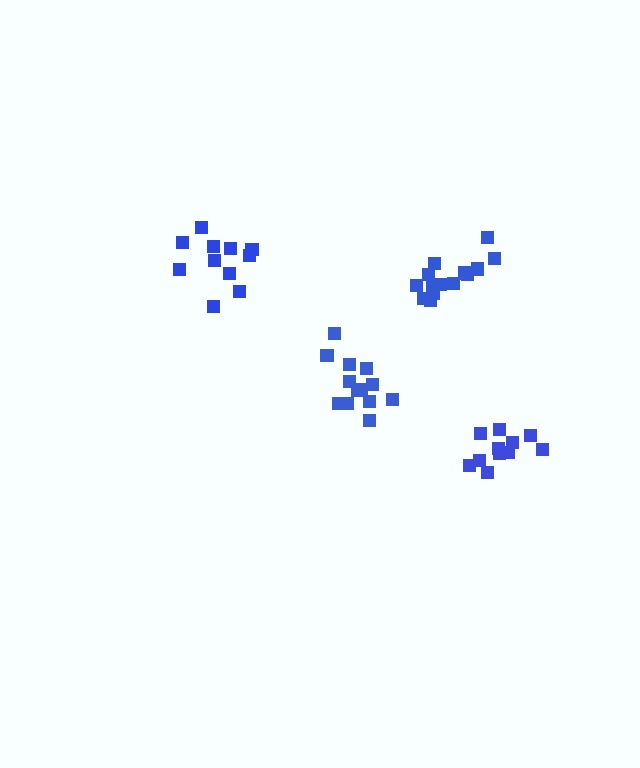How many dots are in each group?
Group 1: 14 dots, Group 2: 11 dots, Group 3: 11 dots, Group 4: 13 dots (49 total).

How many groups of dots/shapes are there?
There are 4 groups.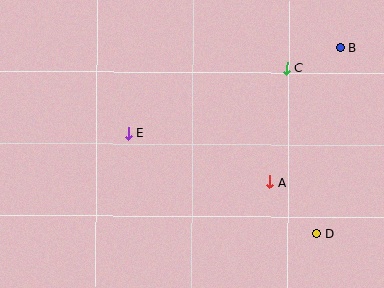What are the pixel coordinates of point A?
Point A is at (269, 182).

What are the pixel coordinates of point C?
Point C is at (287, 68).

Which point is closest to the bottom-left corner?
Point E is closest to the bottom-left corner.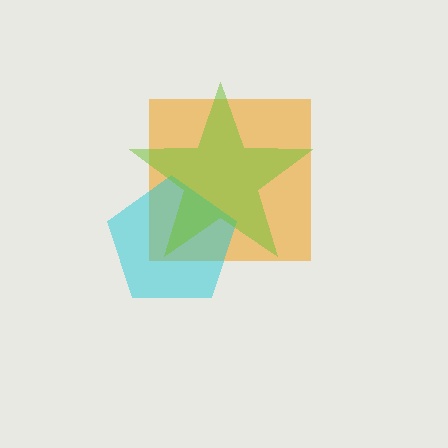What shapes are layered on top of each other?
The layered shapes are: an orange square, a cyan pentagon, a lime star.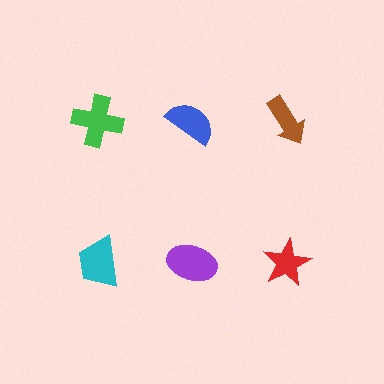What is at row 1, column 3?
A brown arrow.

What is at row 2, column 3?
A red star.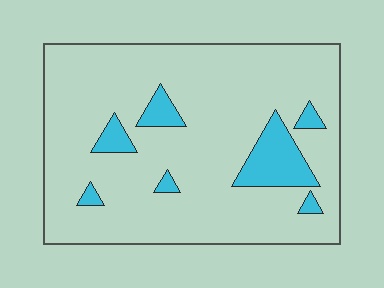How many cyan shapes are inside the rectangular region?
7.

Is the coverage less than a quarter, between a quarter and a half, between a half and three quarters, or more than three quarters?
Less than a quarter.